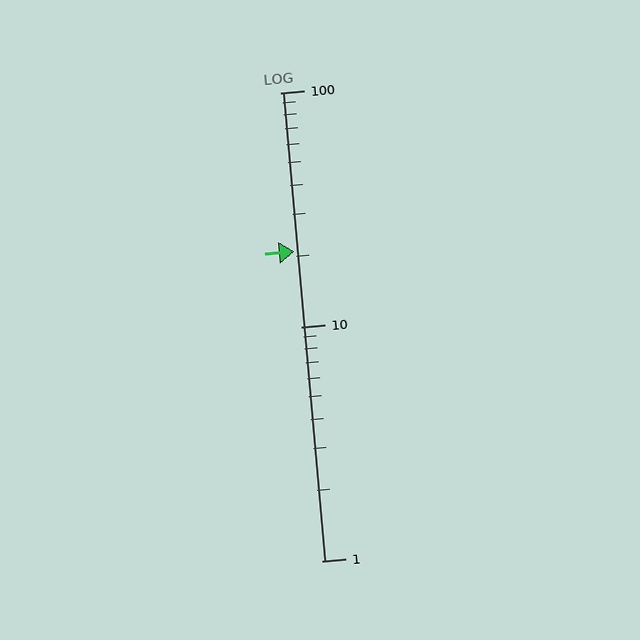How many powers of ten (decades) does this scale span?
The scale spans 2 decades, from 1 to 100.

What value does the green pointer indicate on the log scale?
The pointer indicates approximately 21.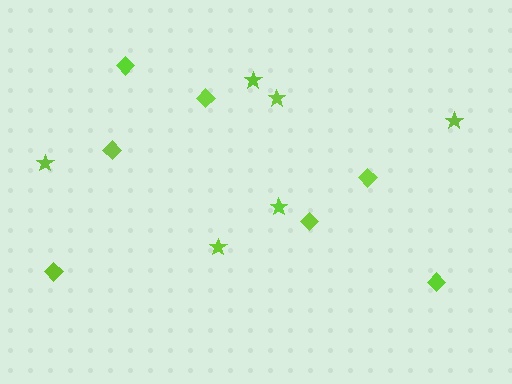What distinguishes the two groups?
There are 2 groups: one group of stars (6) and one group of diamonds (7).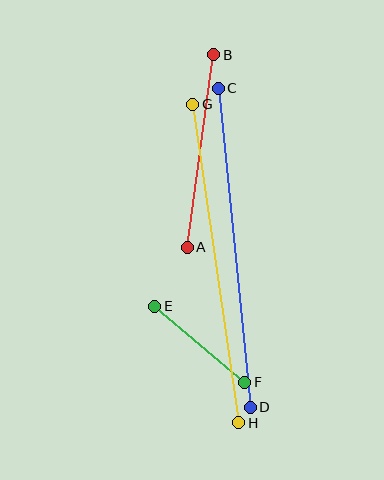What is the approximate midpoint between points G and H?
The midpoint is at approximately (216, 264) pixels.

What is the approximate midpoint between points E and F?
The midpoint is at approximately (200, 344) pixels.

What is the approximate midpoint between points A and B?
The midpoint is at approximately (200, 151) pixels.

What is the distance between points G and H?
The distance is approximately 322 pixels.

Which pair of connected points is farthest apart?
Points G and H are farthest apart.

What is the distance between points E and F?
The distance is approximately 117 pixels.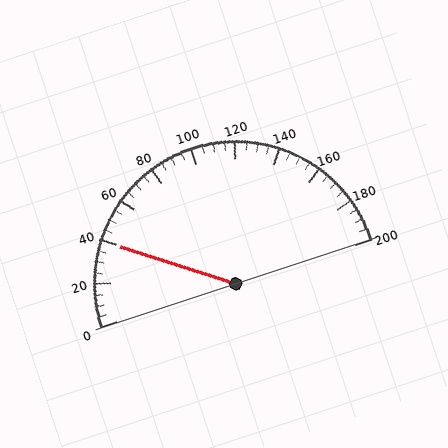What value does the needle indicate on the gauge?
The needle indicates approximately 40.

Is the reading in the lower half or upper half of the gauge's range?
The reading is in the lower half of the range (0 to 200).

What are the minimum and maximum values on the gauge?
The gauge ranges from 0 to 200.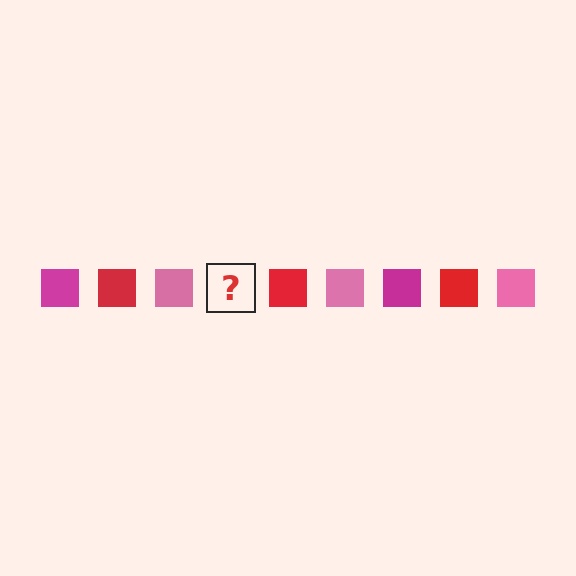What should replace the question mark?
The question mark should be replaced with a magenta square.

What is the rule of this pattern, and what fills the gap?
The rule is that the pattern cycles through magenta, red, pink squares. The gap should be filled with a magenta square.